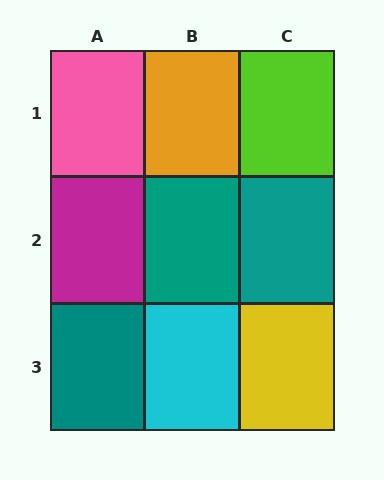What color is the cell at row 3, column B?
Cyan.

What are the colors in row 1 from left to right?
Pink, orange, lime.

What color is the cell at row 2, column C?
Teal.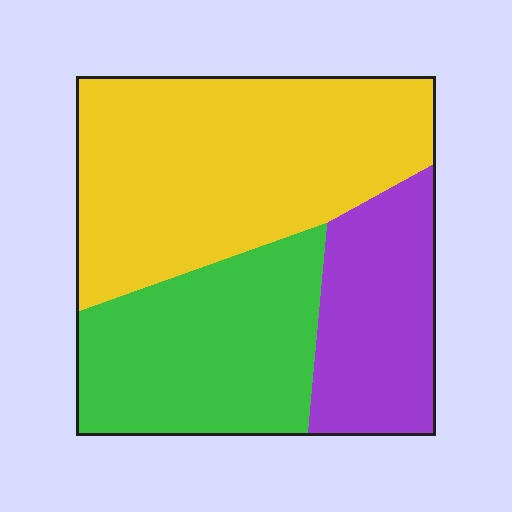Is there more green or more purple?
Green.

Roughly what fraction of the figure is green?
Green takes up about one third (1/3) of the figure.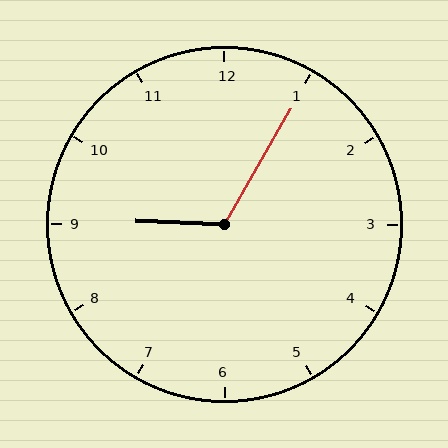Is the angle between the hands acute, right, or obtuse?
It is obtuse.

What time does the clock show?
9:05.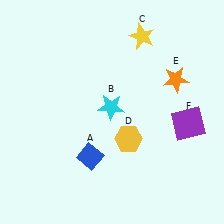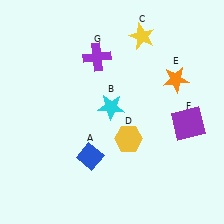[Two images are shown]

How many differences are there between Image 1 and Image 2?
There is 1 difference between the two images.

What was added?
A purple cross (G) was added in Image 2.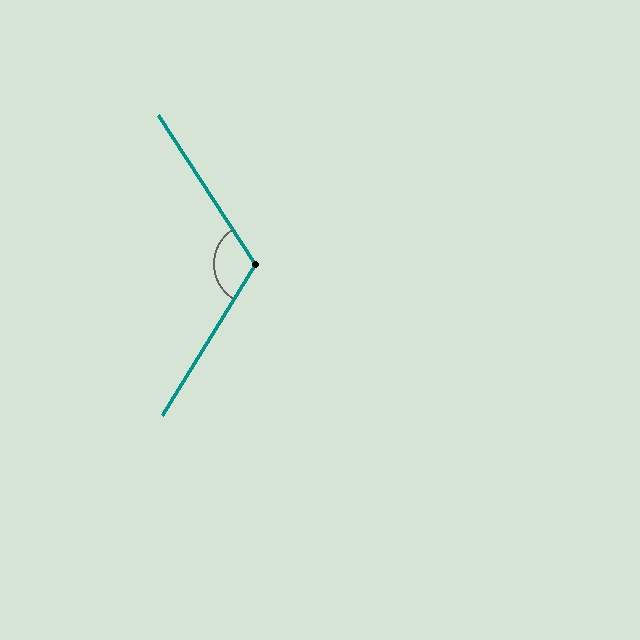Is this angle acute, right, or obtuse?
It is obtuse.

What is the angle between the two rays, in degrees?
Approximately 116 degrees.